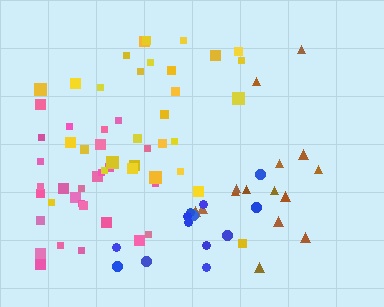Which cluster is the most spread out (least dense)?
Brown.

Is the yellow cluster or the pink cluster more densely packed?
Pink.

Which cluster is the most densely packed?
Pink.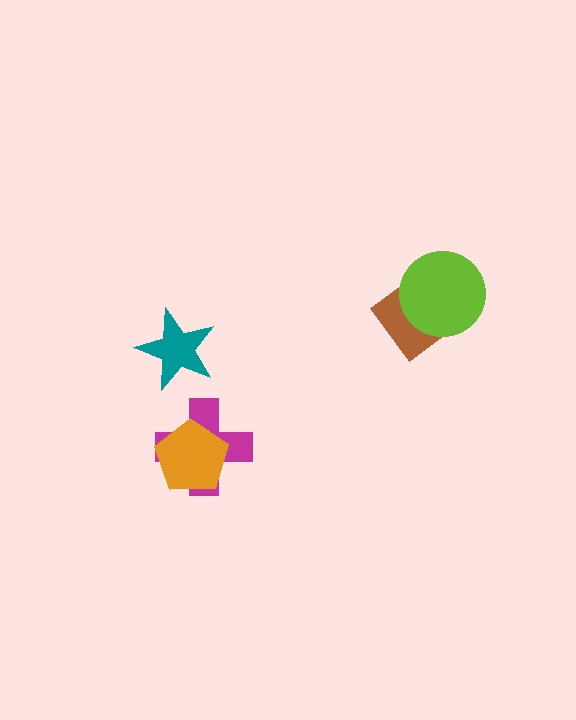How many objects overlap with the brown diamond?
1 object overlaps with the brown diamond.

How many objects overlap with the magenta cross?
1 object overlaps with the magenta cross.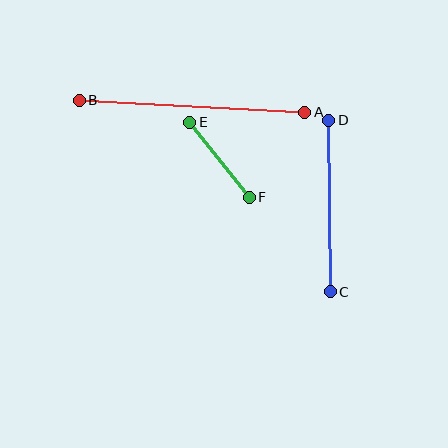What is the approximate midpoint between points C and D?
The midpoint is at approximately (330, 206) pixels.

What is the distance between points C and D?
The distance is approximately 172 pixels.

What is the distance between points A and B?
The distance is approximately 226 pixels.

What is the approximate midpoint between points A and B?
The midpoint is at approximately (192, 106) pixels.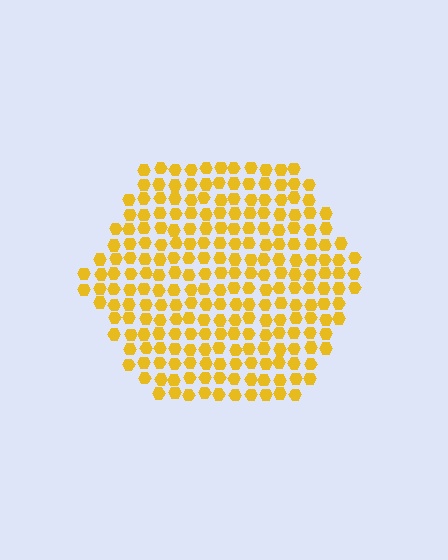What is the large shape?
The large shape is a hexagon.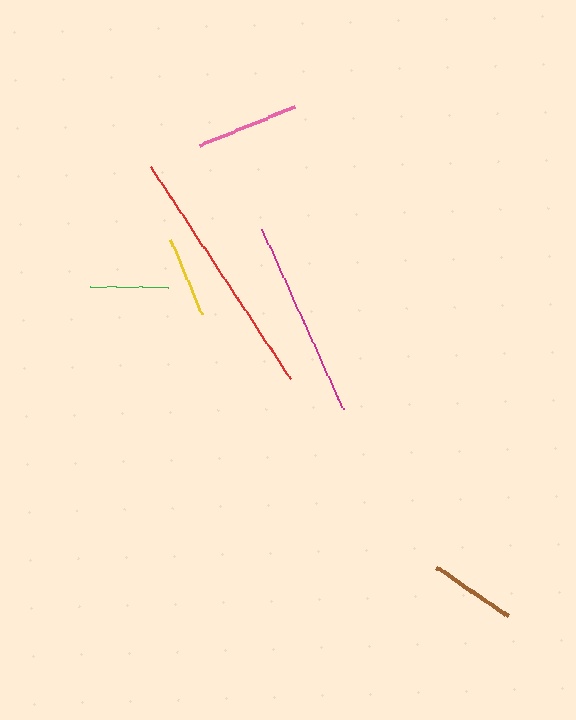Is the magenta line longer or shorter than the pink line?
The magenta line is longer than the pink line.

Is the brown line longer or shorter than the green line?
The brown line is longer than the green line.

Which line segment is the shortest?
The green line is the shortest at approximately 79 pixels.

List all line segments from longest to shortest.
From longest to shortest: red, magenta, pink, brown, yellow, green.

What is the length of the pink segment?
The pink segment is approximately 103 pixels long.